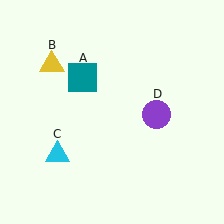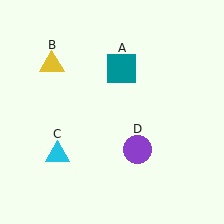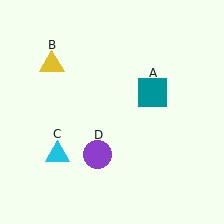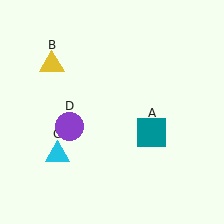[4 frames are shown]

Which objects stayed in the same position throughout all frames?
Yellow triangle (object B) and cyan triangle (object C) remained stationary.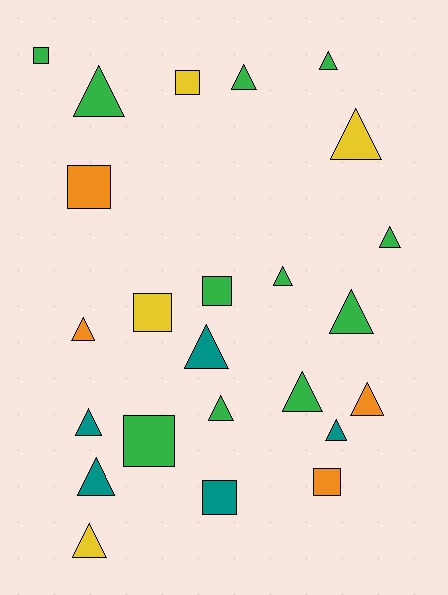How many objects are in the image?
There are 24 objects.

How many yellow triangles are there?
There are 2 yellow triangles.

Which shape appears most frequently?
Triangle, with 16 objects.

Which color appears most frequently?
Green, with 11 objects.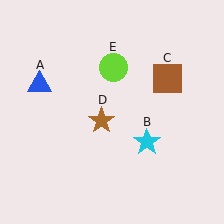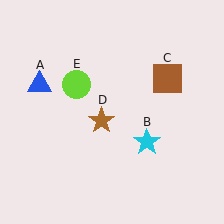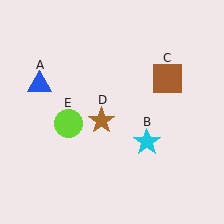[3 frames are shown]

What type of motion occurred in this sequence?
The lime circle (object E) rotated counterclockwise around the center of the scene.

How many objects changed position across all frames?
1 object changed position: lime circle (object E).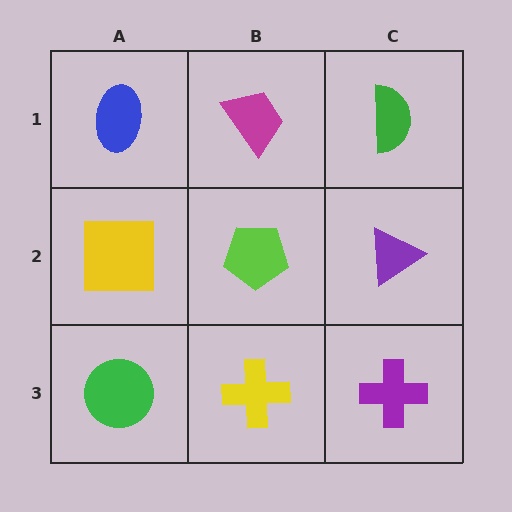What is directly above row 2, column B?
A magenta trapezoid.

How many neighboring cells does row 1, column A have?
2.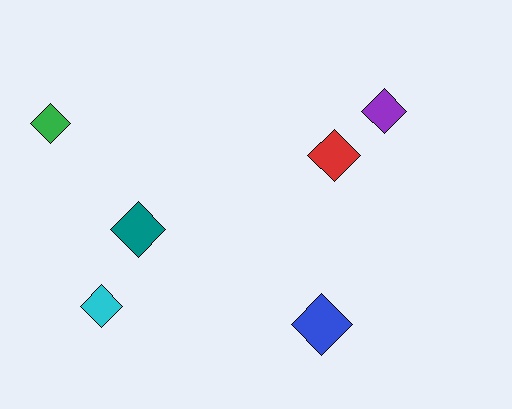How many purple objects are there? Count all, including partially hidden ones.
There is 1 purple object.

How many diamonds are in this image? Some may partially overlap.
There are 6 diamonds.